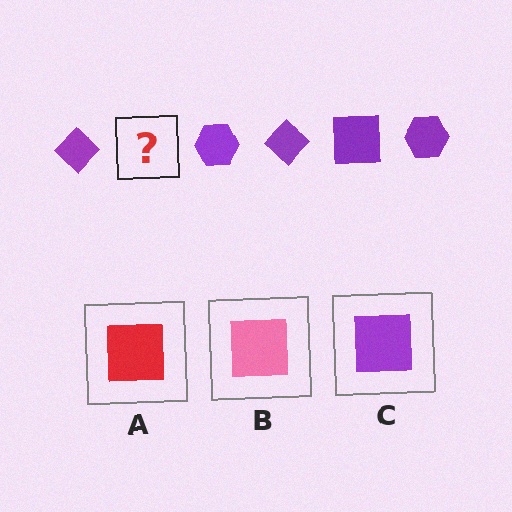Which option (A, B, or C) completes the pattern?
C.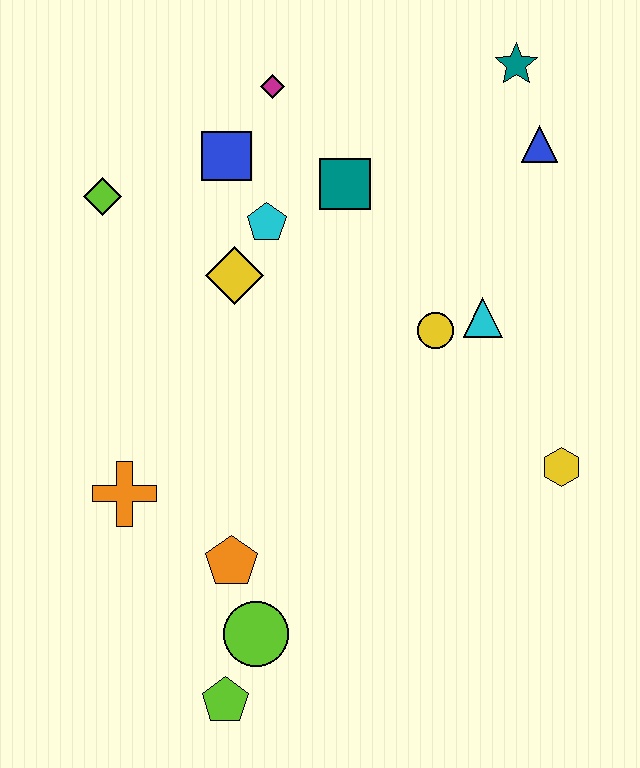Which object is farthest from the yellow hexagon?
The lime diamond is farthest from the yellow hexagon.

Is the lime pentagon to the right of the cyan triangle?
No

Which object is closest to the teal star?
The blue triangle is closest to the teal star.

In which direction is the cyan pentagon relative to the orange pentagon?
The cyan pentagon is above the orange pentagon.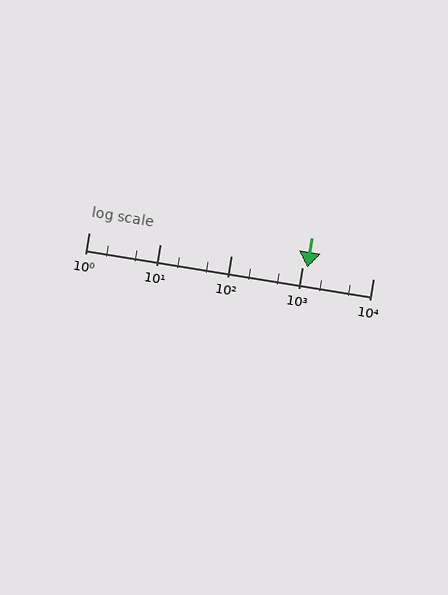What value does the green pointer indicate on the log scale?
The pointer indicates approximately 1200.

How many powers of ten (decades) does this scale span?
The scale spans 4 decades, from 1 to 10000.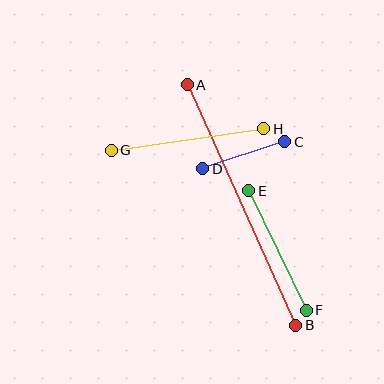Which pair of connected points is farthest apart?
Points A and B are farthest apart.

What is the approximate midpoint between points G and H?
The midpoint is at approximately (187, 139) pixels.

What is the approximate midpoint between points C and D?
The midpoint is at approximately (244, 155) pixels.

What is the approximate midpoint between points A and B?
The midpoint is at approximately (241, 205) pixels.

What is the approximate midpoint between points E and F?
The midpoint is at approximately (278, 250) pixels.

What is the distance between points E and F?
The distance is approximately 133 pixels.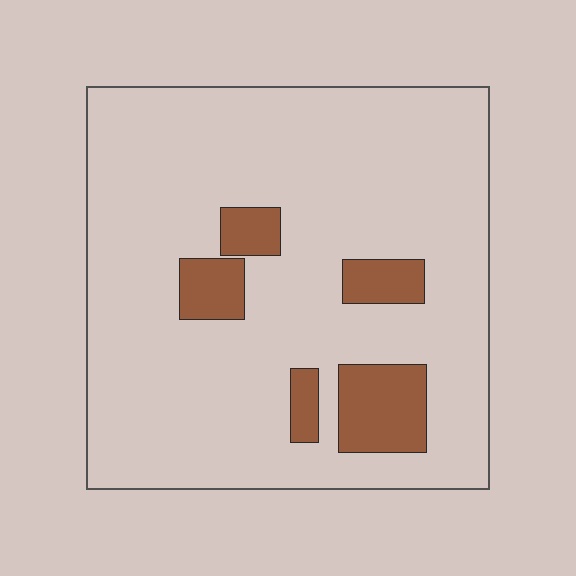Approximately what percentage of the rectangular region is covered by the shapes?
Approximately 15%.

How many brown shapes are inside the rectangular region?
5.